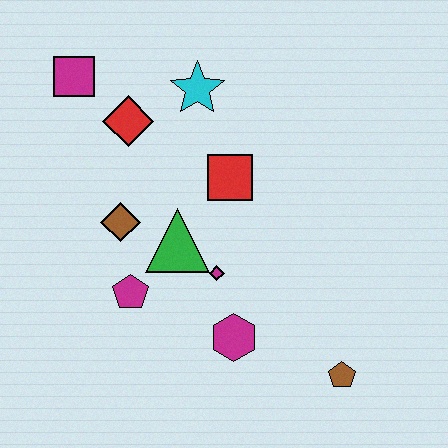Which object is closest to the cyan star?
The red diamond is closest to the cyan star.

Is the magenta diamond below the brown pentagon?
No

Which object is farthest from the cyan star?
The brown pentagon is farthest from the cyan star.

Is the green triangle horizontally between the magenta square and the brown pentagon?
Yes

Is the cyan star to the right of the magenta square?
Yes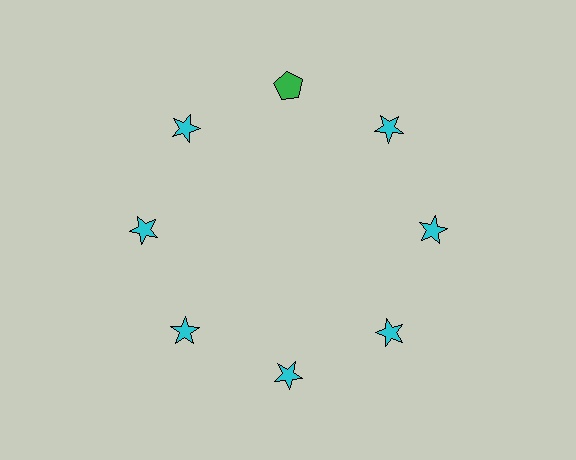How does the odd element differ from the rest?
It differs in both color (green instead of cyan) and shape (pentagon instead of star).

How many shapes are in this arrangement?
There are 8 shapes arranged in a ring pattern.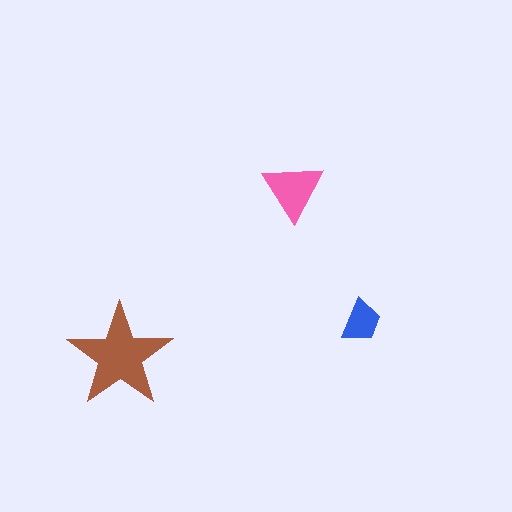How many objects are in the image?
There are 3 objects in the image.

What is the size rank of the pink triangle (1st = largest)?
2nd.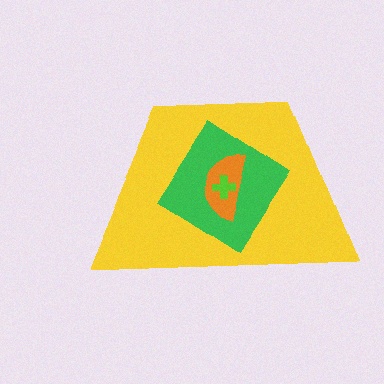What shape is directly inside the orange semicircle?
The lime cross.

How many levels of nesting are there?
4.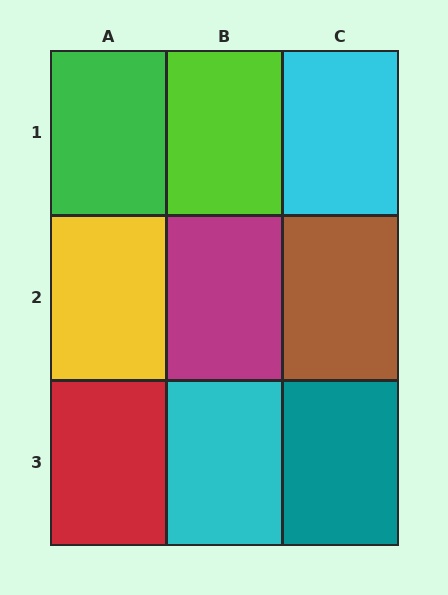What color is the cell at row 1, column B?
Lime.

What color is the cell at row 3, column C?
Teal.